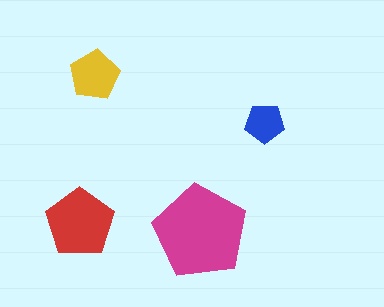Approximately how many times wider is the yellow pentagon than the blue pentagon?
About 1.5 times wider.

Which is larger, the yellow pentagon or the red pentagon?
The red one.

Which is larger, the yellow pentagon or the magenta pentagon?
The magenta one.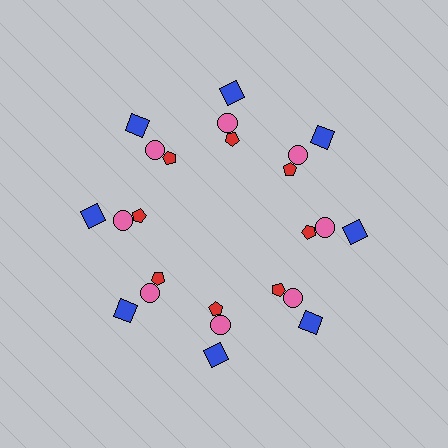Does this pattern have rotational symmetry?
Yes, this pattern has 8-fold rotational symmetry. It looks the same after rotating 45 degrees around the center.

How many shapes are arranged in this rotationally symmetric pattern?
There are 24 shapes, arranged in 8 groups of 3.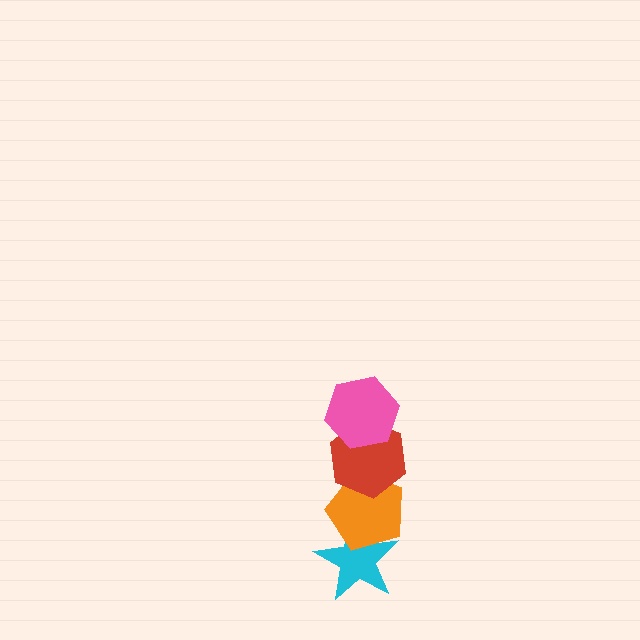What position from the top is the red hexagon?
The red hexagon is 2nd from the top.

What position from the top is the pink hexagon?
The pink hexagon is 1st from the top.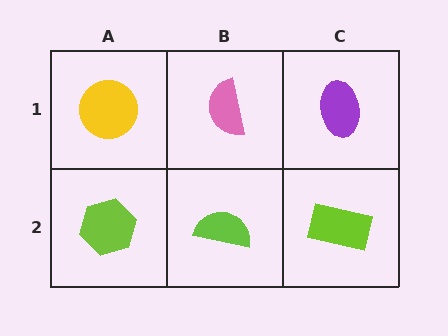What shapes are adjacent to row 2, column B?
A pink semicircle (row 1, column B), a lime hexagon (row 2, column A), a lime rectangle (row 2, column C).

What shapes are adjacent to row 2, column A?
A yellow circle (row 1, column A), a lime semicircle (row 2, column B).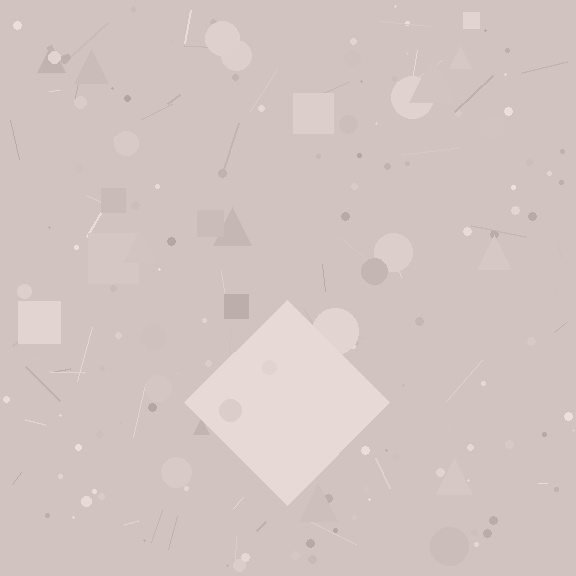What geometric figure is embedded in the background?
A diamond is embedded in the background.